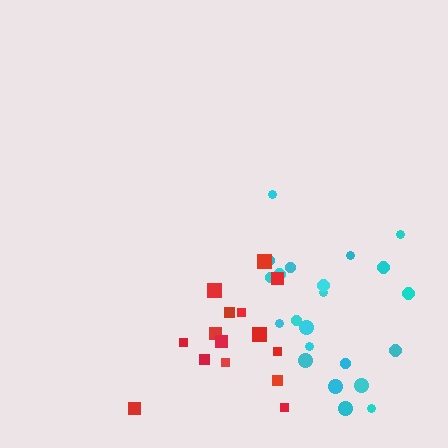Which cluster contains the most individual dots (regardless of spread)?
Cyan (22).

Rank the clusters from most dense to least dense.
red, cyan.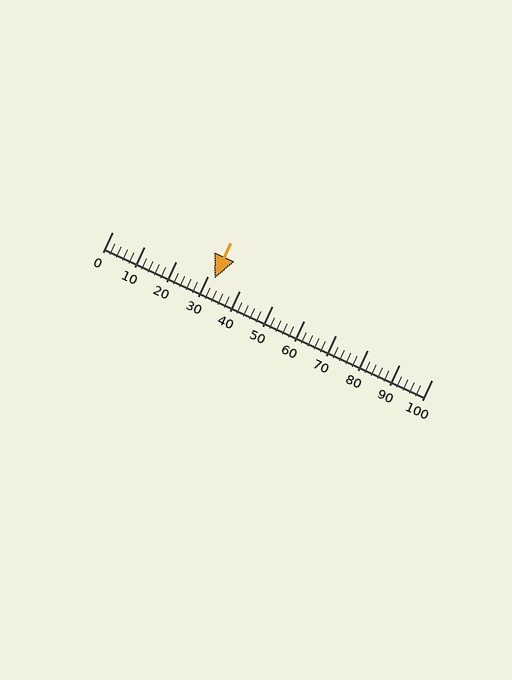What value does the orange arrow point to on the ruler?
The orange arrow points to approximately 32.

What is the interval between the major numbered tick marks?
The major tick marks are spaced 10 units apart.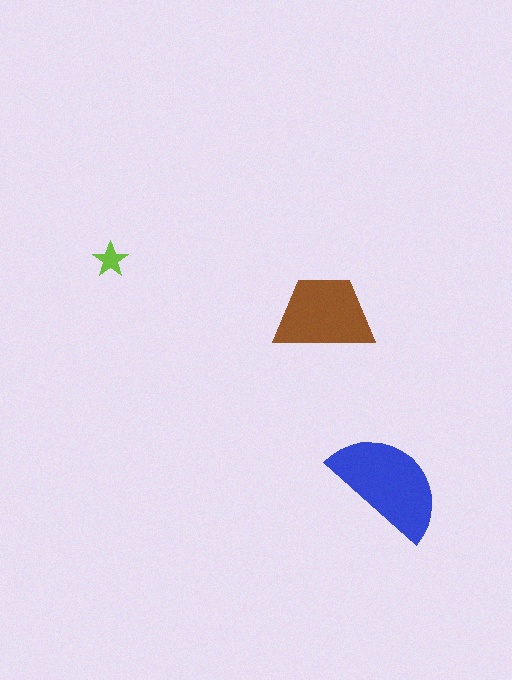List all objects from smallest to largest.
The lime star, the brown trapezoid, the blue semicircle.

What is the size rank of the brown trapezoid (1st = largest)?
2nd.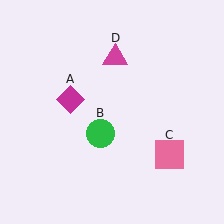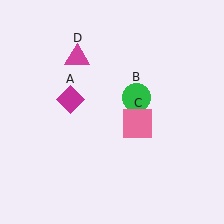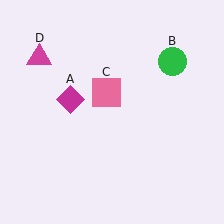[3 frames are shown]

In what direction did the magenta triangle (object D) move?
The magenta triangle (object D) moved left.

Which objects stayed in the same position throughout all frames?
Magenta diamond (object A) remained stationary.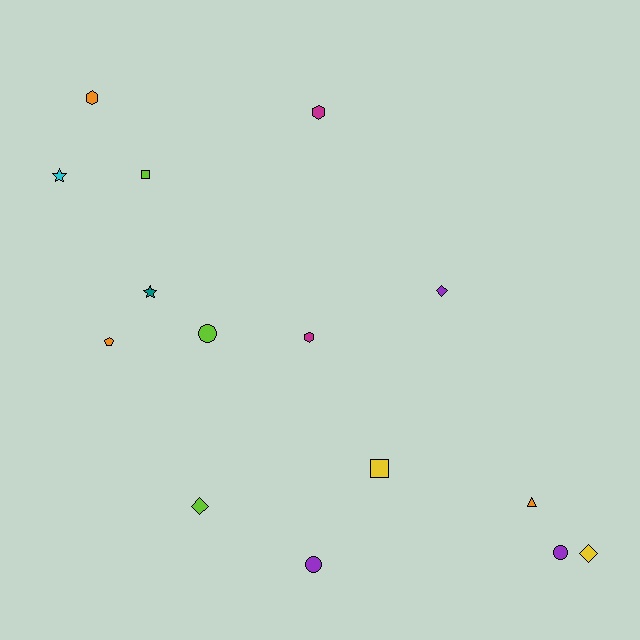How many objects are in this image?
There are 15 objects.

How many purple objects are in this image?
There are 3 purple objects.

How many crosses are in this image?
There are no crosses.